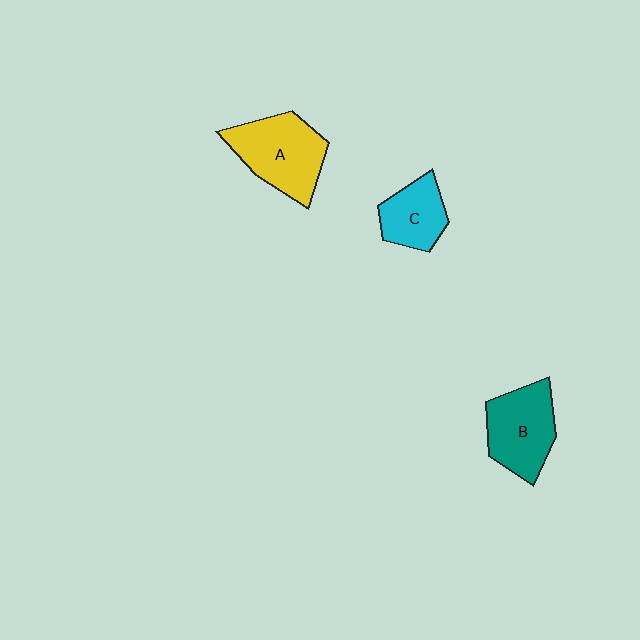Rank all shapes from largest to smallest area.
From largest to smallest: A (yellow), B (teal), C (cyan).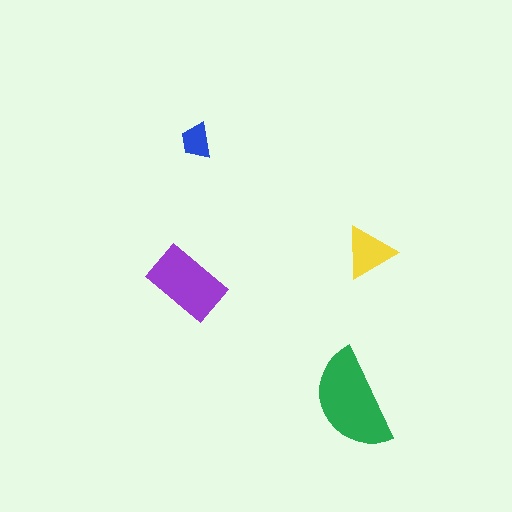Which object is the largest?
The green semicircle.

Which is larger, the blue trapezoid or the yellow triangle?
The yellow triangle.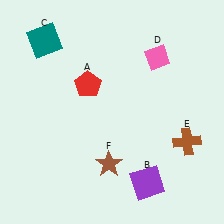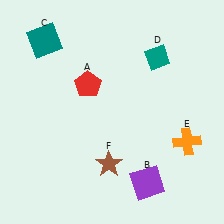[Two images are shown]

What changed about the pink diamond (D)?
In Image 1, D is pink. In Image 2, it changed to teal.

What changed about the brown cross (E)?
In Image 1, E is brown. In Image 2, it changed to orange.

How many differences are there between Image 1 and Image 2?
There are 2 differences between the two images.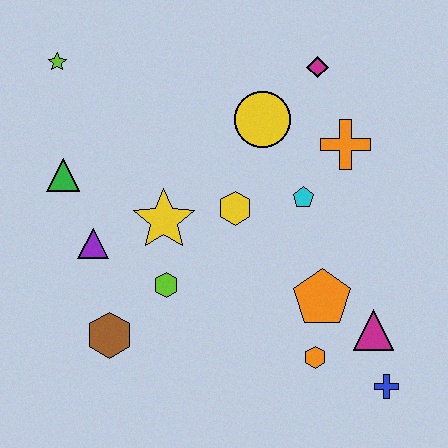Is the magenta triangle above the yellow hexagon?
No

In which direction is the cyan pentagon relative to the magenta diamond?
The cyan pentagon is below the magenta diamond.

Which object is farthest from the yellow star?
The blue cross is farthest from the yellow star.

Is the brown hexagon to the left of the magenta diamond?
Yes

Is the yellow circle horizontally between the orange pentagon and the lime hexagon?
Yes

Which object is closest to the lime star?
The green triangle is closest to the lime star.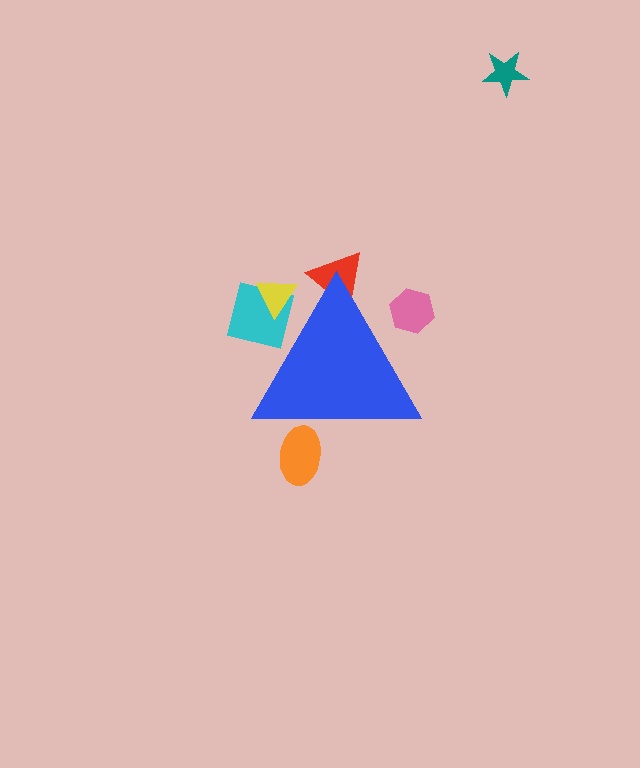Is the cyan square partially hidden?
Yes, the cyan square is partially hidden behind the blue triangle.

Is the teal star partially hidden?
No, the teal star is fully visible.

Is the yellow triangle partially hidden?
Yes, the yellow triangle is partially hidden behind the blue triangle.